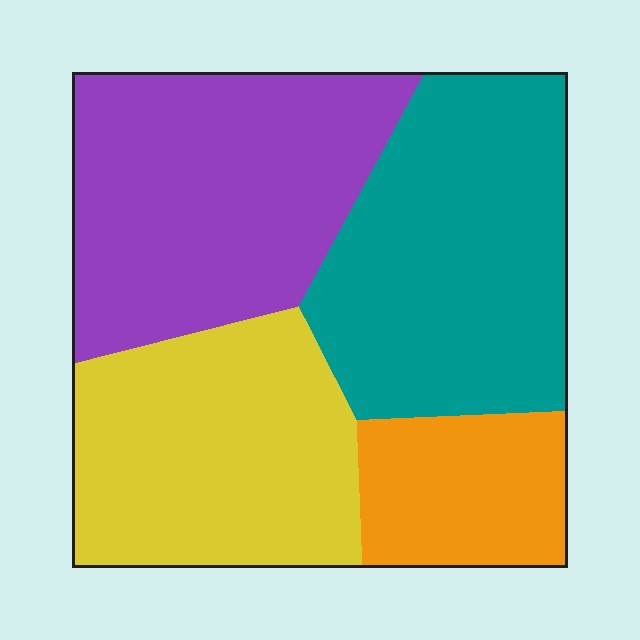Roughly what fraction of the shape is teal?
Teal takes up between a quarter and a half of the shape.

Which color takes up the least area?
Orange, at roughly 15%.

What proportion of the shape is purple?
Purple takes up about one third (1/3) of the shape.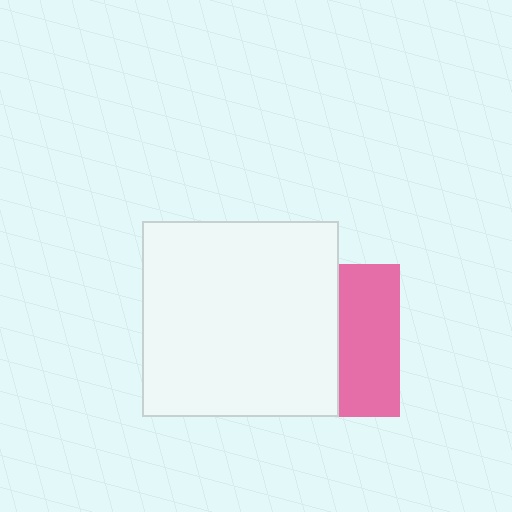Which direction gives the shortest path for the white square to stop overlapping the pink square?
Moving left gives the shortest separation.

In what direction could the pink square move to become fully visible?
The pink square could move right. That would shift it out from behind the white square entirely.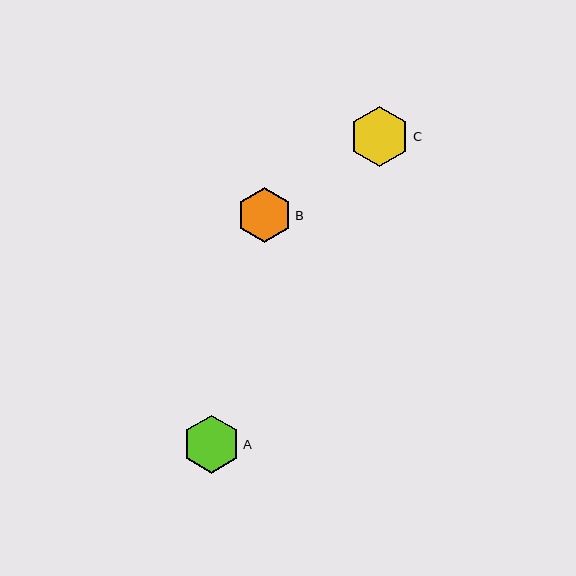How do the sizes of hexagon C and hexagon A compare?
Hexagon C and hexagon A are approximately the same size.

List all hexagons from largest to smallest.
From largest to smallest: C, A, B.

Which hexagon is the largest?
Hexagon C is the largest with a size of approximately 60 pixels.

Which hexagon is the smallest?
Hexagon B is the smallest with a size of approximately 55 pixels.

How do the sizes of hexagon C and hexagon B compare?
Hexagon C and hexagon B are approximately the same size.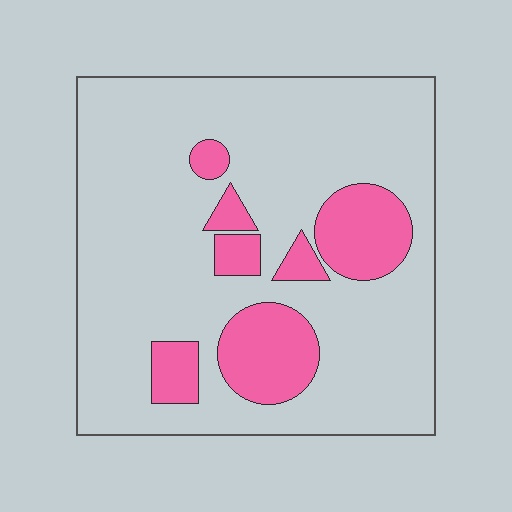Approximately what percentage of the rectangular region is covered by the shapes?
Approximately 20%.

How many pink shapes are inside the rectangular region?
7.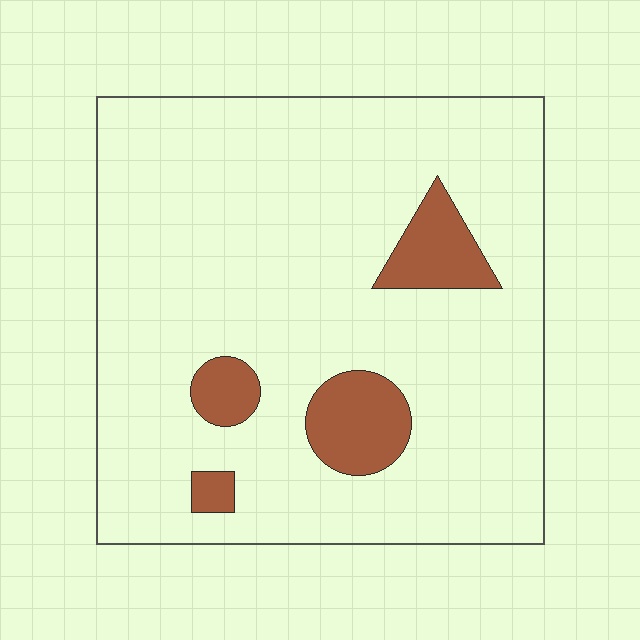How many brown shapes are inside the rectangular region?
4.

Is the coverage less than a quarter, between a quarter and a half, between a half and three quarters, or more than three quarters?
Less than a quarter.